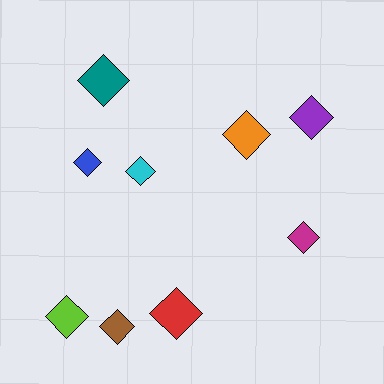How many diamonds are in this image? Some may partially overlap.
There are 9 diamonds.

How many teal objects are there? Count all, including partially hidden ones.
There is 1 teal object.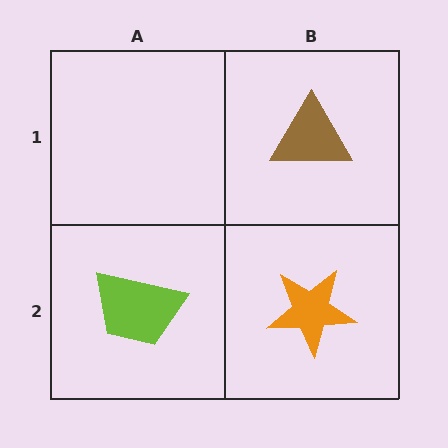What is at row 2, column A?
A lime trapezoid.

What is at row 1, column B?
A brown triangle.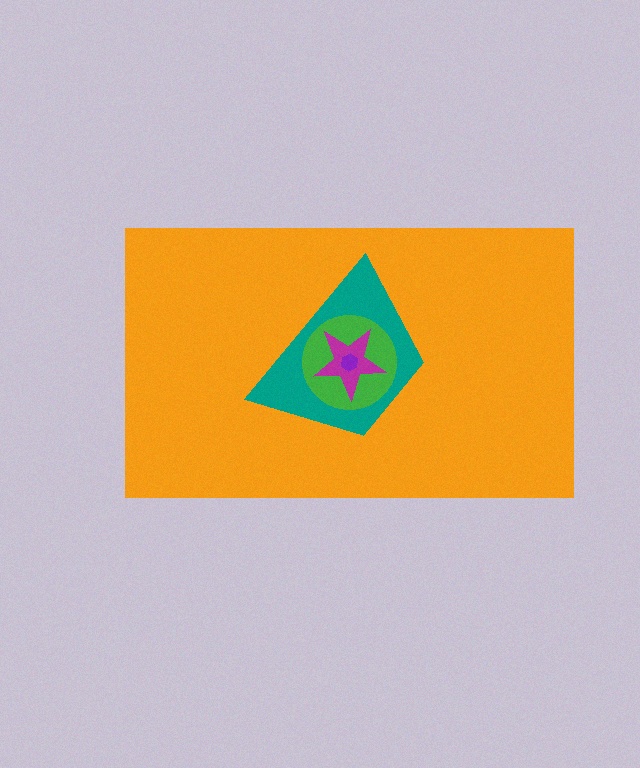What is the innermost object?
The purple hexagon.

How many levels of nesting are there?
5.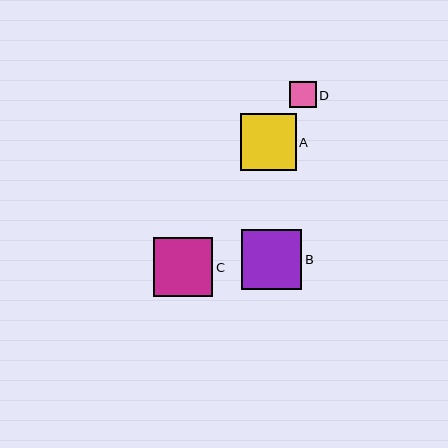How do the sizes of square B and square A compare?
Square B and square A are approximately the same size.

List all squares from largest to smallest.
From largest to smallest: B, C, A, D.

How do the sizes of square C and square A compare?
Square C and square A are approximately the same size.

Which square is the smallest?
Square D is the smallest with a size of approximately 27 pixels.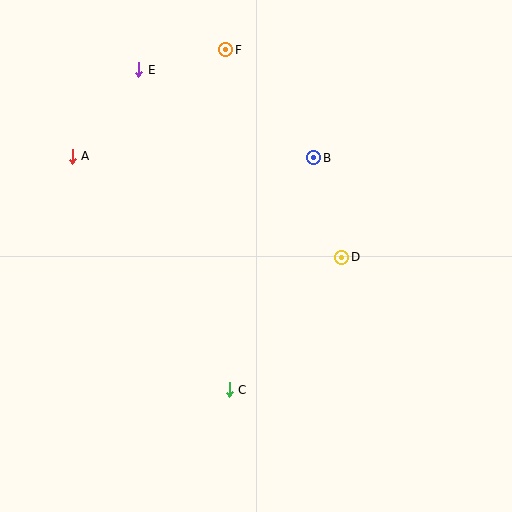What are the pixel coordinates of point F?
Point F is at (226, 50).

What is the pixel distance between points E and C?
The distance between E and C is 332 pixels.